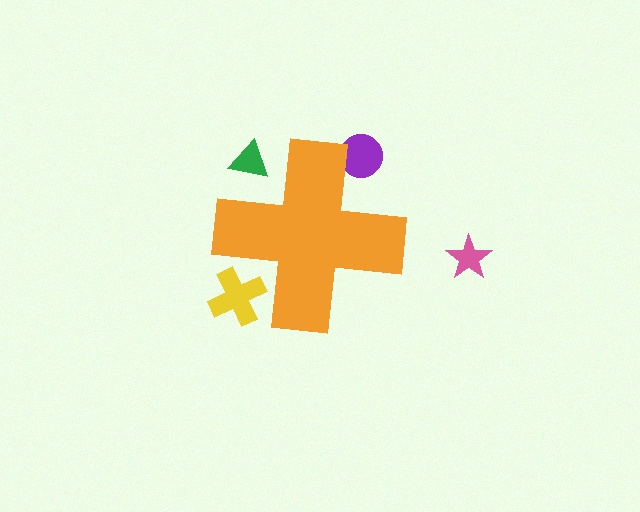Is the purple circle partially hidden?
Yes, the purple circle is partially hidden behind the orange cross.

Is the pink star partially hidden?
No, the pink star is fully visible.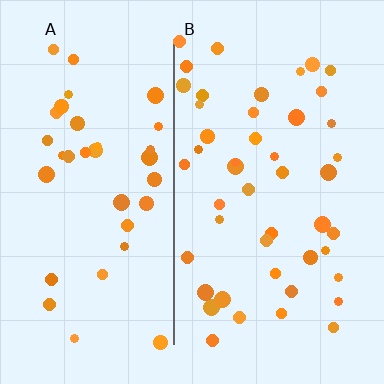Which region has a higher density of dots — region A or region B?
B (the right).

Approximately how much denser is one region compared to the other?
Approximately 1.2× — region B over region A.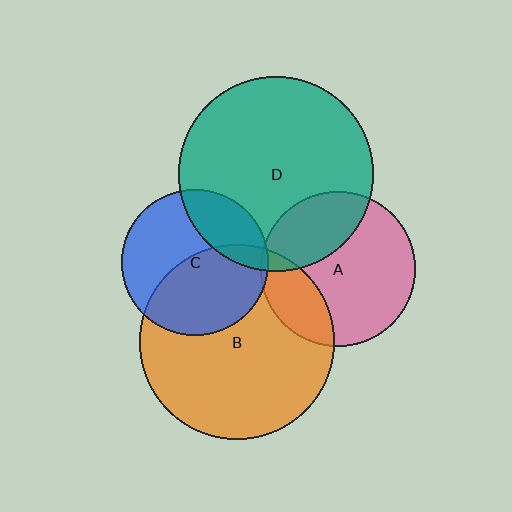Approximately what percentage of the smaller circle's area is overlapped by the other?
Approximately 5%.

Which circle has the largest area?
Circle D (teal).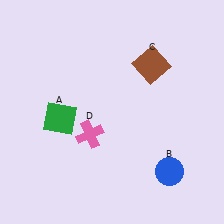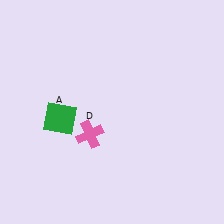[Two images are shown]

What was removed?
The brown square (C), the blue circle (B) were removed in Image 2.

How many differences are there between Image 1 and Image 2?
There are 2 differences between the two images.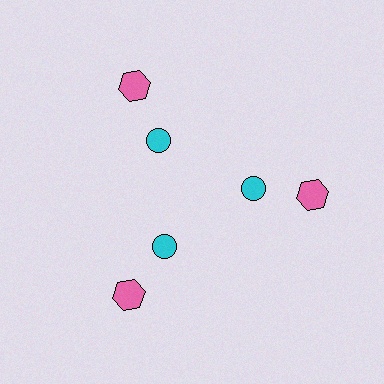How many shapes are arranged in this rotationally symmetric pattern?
There are 6 shapes, arranged in 3 groups of 2.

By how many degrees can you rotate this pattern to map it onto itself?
The pattern maps onto itself every 120 degrees of rotation.